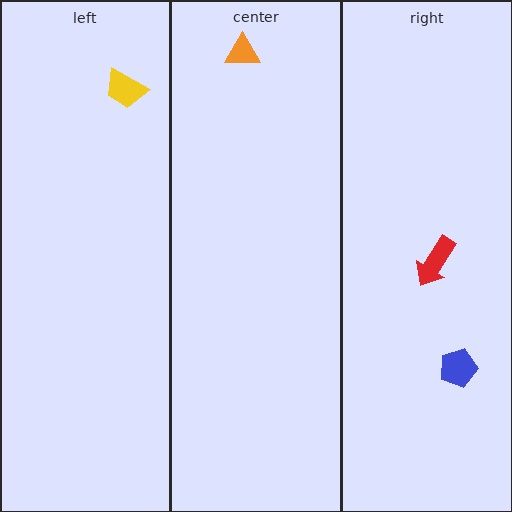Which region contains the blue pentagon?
The right region.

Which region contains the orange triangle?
The center region.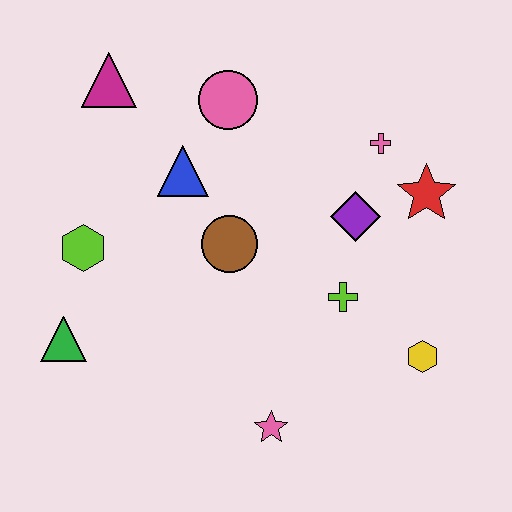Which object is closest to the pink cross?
The red star is closest to the pink cross.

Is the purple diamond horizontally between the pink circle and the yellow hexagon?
Yes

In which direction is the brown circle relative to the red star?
The brown circle is to the left of the red star.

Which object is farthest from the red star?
The green triangle is farthest from the red star.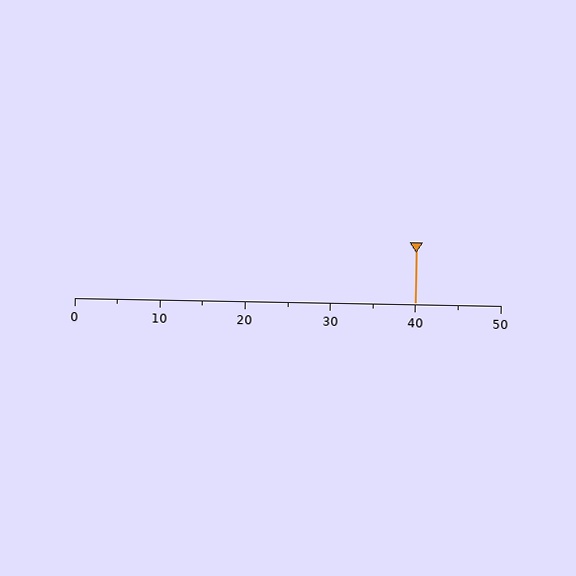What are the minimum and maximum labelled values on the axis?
The axis runs from 0 to 50.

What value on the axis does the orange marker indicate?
The marker indicates approximately 40.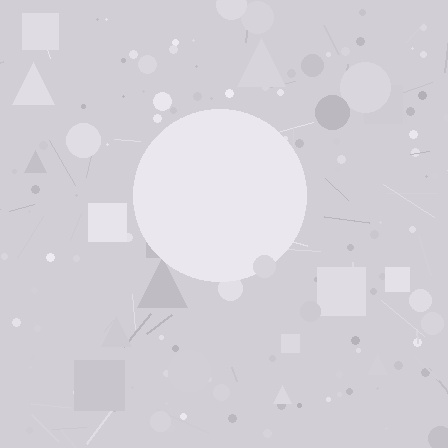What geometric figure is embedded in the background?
A circle is embedded in the background.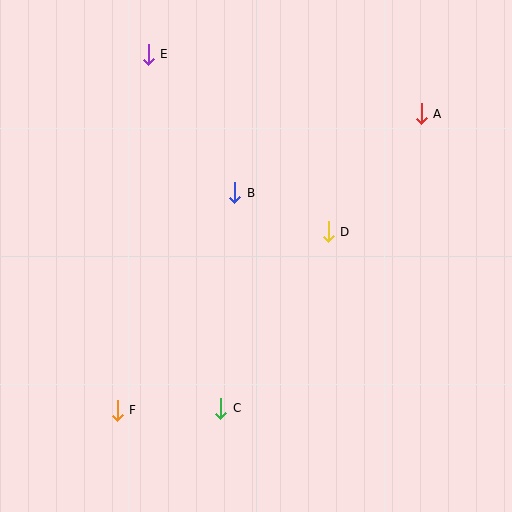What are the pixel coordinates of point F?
Point F is at (117, 410).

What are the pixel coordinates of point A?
Point A is at (421, 114).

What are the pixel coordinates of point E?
Point E is at (148, 54).